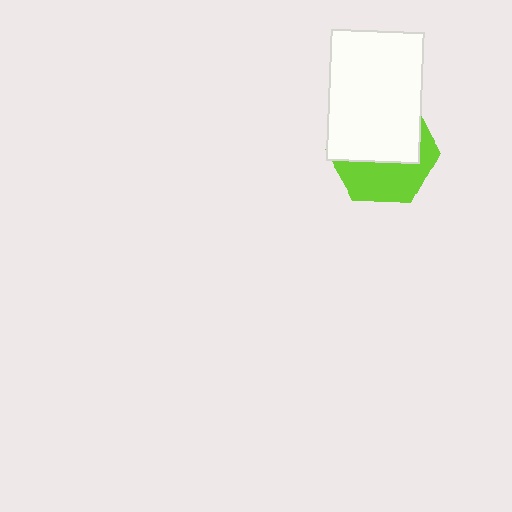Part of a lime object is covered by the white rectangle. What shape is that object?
It is a hexagon.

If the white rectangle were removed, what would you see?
You would see the complete lime hexagon.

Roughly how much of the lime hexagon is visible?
A small part of it is visible (roughly 43%).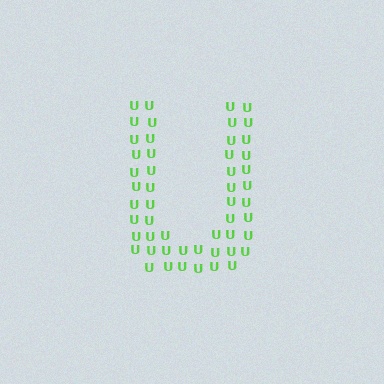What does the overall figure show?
The overall figure shows the letter U.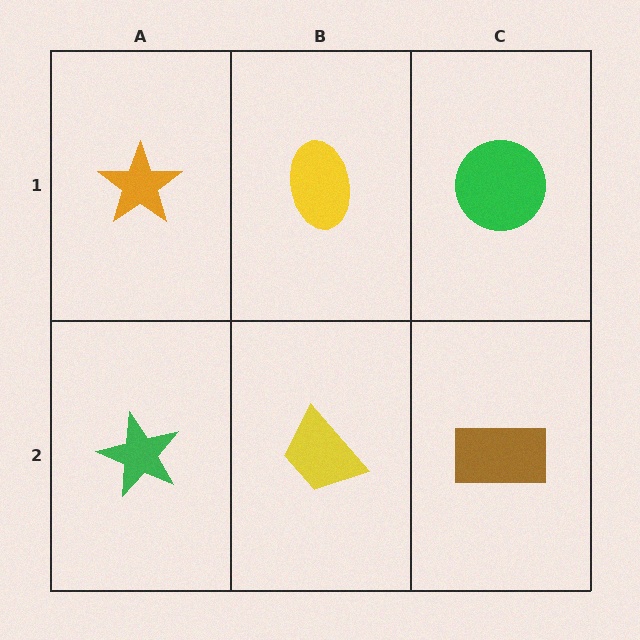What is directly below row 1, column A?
A green star.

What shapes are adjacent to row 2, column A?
An orange star (row 1, column A), a yellow trapezoid (row 2, column B).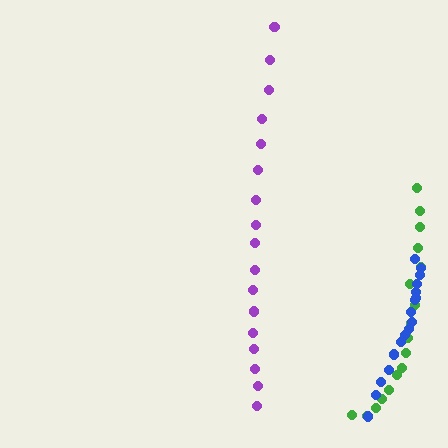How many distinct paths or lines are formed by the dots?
There are 3 distinct paths.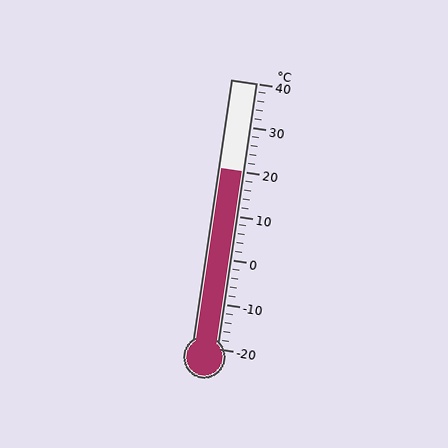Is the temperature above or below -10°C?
The temperature is above -10°C.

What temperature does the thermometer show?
The thermometer shows approximately 20°C.